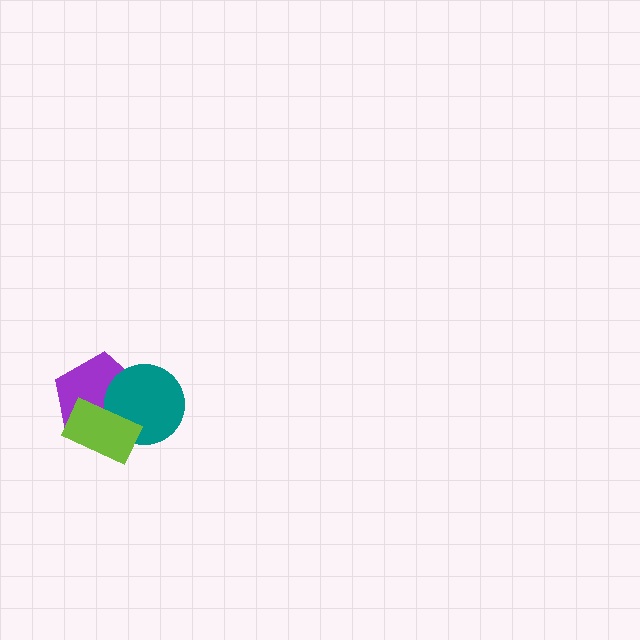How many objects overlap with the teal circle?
2 objects overlap with the teal circle.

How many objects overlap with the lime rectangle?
2 objects overlap with the lime rectangle.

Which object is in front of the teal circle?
The lime rectangle is in front of the teal circle.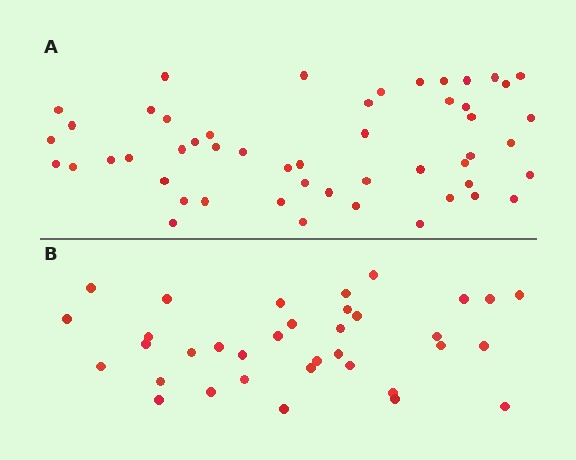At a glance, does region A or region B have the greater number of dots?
Region A (the top region) has more dots.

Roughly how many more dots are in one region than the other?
Region A has approximately 15 more dots than region B.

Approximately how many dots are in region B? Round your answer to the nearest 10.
About 40 dots. (The exact count is 35, which rounds to 40.)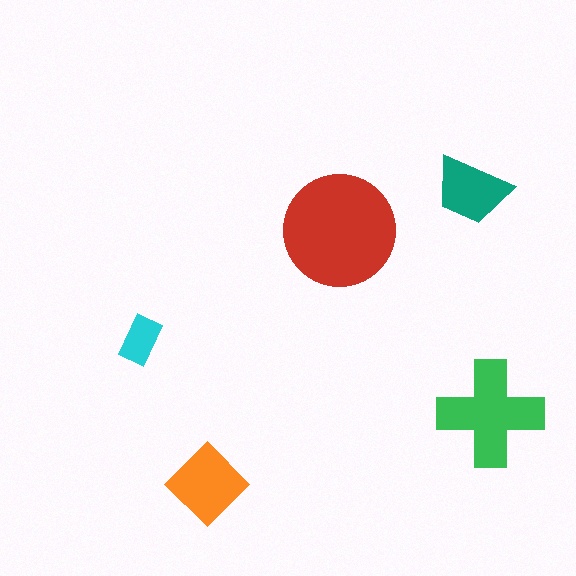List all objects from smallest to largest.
The cyan rectangle, the teal trapezoid, the orange diamond, the green cross, the red circle.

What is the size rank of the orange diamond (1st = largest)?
3rd.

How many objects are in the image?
There are 5 objects in the image.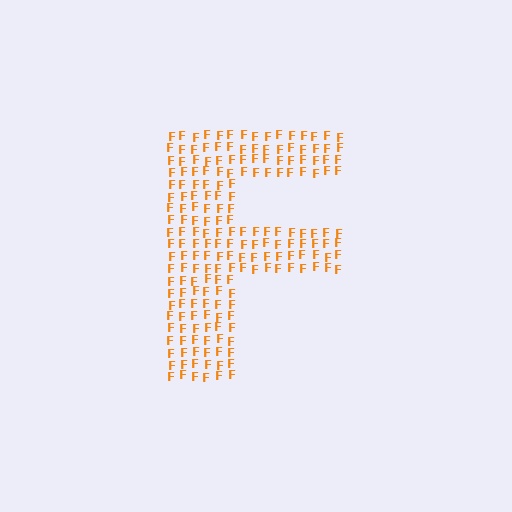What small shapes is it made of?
It is made of small letter F's.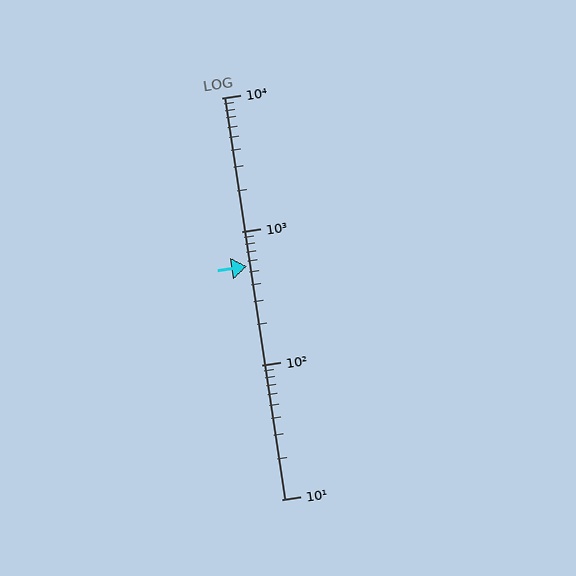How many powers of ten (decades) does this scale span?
The scale spans 3 decades, from 10 to 10000.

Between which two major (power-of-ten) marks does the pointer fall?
The pointer is between 100 and 1000.